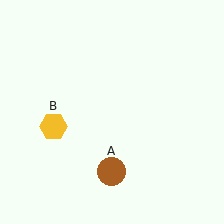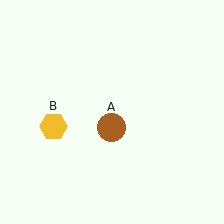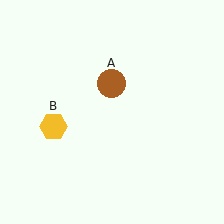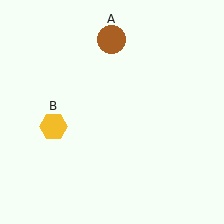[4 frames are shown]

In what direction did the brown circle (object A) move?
The brown circle (object A) moved up.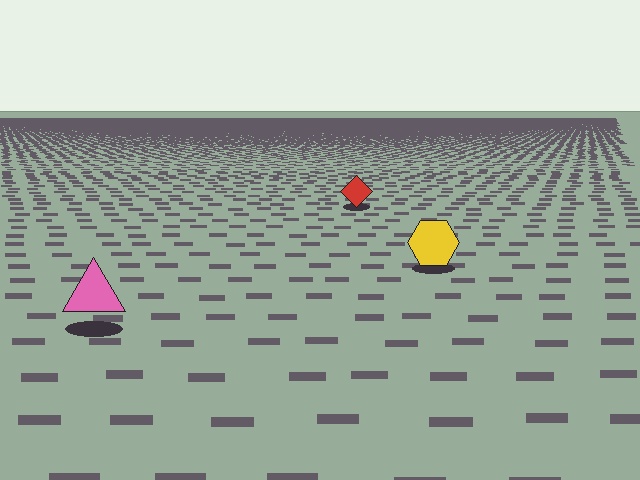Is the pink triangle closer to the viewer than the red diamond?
Yes. The pink triangle is closer — you can tell from the texture gradient: the ground texture is coarser near it.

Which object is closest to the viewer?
The pink triangle is closest. The texture marks near it are larger and more spread out.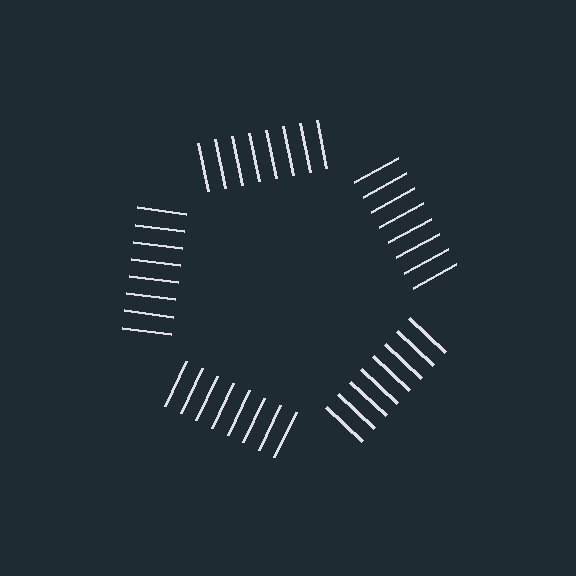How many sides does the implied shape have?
5 sides — the line-ends trace a pentagon.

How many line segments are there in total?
40 — 8 along each of the 5 edges.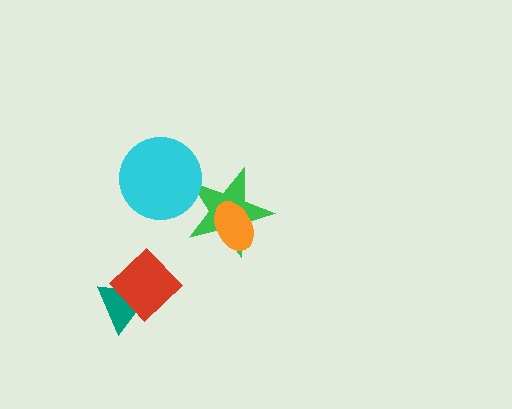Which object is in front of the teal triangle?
The red diamond is in front of the teal triangle.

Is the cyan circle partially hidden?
No, no other shape covers it.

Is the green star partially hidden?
Yes, it is partially covered by another shape.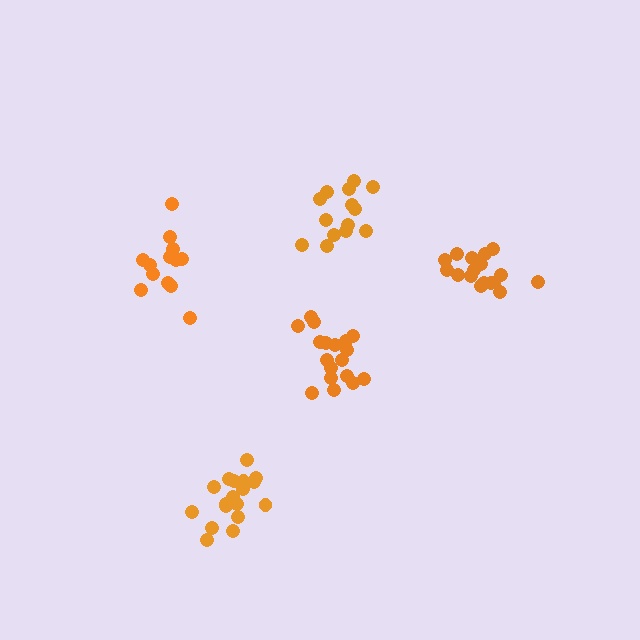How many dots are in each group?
Group 1: 18 dots, Group 2: 13 dots, Group 3: 14 dots, Group 4: 18 dots, Group 5: 18 dots (81 total).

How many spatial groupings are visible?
There are 5 spatial groupings.